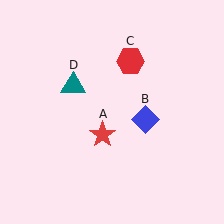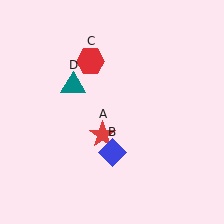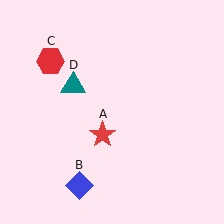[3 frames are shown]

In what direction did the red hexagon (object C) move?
The red hexagon (object C) moved left.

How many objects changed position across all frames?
2 objects changed position: blue diamond (object B), red hexagon (object C).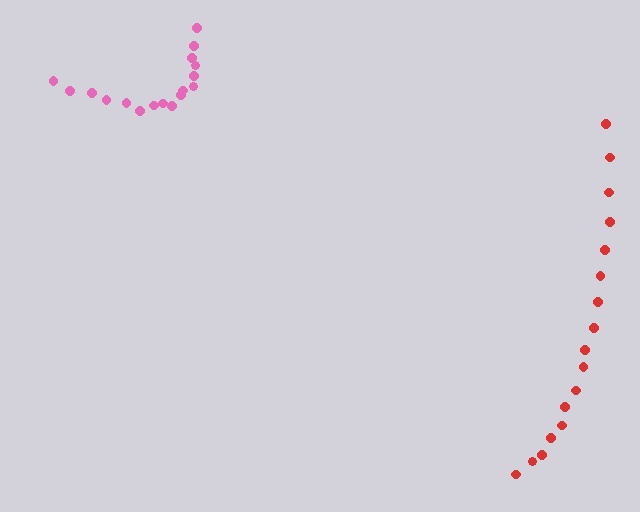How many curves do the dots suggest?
There are 2 distinct paths.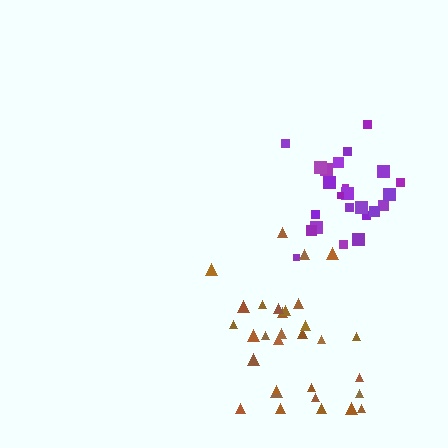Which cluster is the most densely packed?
Purple.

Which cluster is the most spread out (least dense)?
Brown.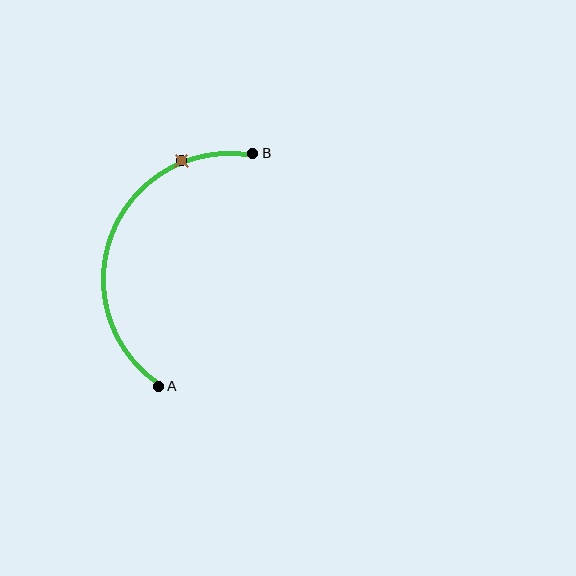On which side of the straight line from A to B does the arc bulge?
The arc bulges to the left of the straight line connecting A and B.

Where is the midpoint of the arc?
The arc midpoint is the point on the curve farthest from the straight line joining A and B. It sits to the left of that line.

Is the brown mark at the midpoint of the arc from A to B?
No. The brown mark lies on the arc but is closer to endpoint B. The arc midpoint would be at the point on the curve equidistant along the arc from both A and B.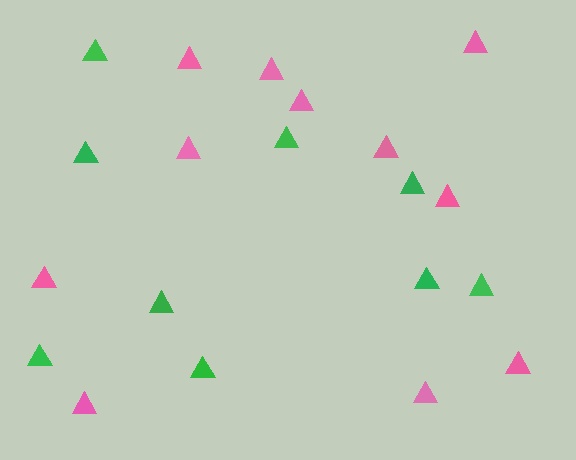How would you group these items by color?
There are 2 groups: one group of pink triangles (11) and one group of green triangles (9).